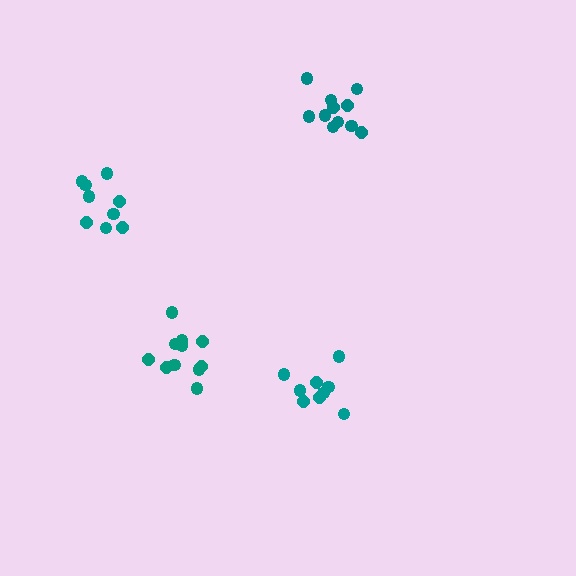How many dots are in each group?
Group 1: 11 dots, Group 2: 9 dots, Group 3: 9 dots, Group 4: 11 dots (40 total).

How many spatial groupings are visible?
There are 4 spatial groupings.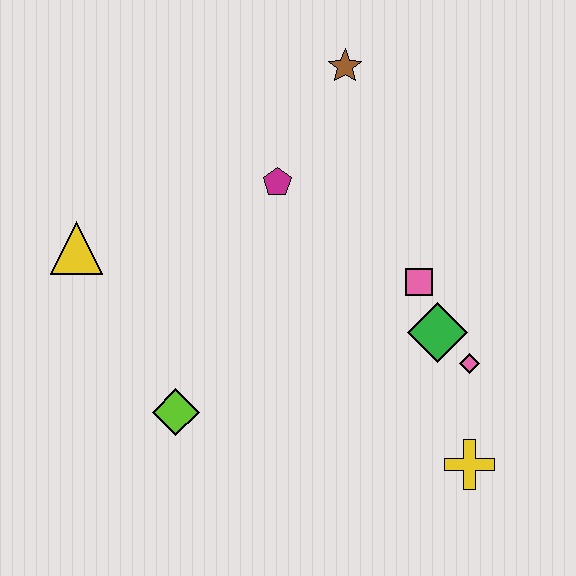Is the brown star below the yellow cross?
No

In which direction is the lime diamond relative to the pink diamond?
The lime diamond is to the left of the pink diamond.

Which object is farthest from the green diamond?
The yellow triangle is farthest from the green diamond.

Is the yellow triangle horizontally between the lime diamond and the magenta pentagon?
No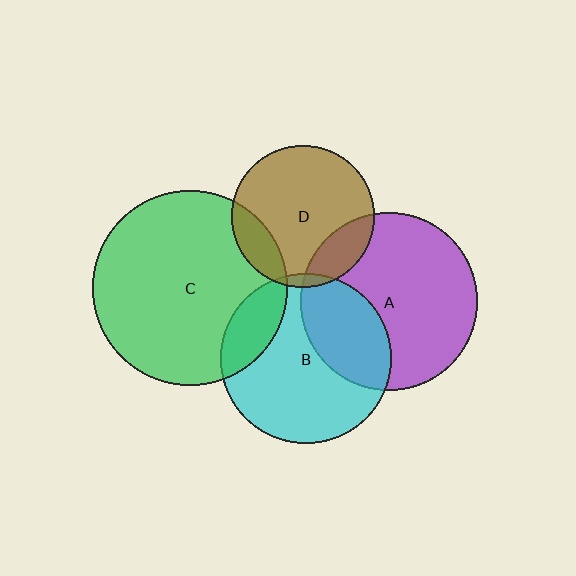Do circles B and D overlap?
Yes.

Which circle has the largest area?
Circle C (green).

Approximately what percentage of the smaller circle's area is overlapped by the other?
Approximately 5%.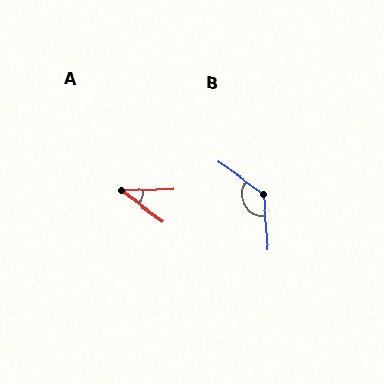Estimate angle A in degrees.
Approximately 38 degrees.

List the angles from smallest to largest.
A (38°), B (130°).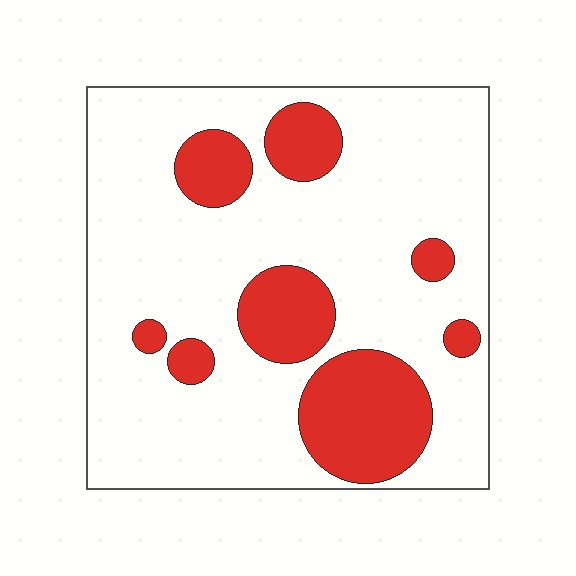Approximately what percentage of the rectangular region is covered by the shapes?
Approximately 25%.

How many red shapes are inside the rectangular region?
8.